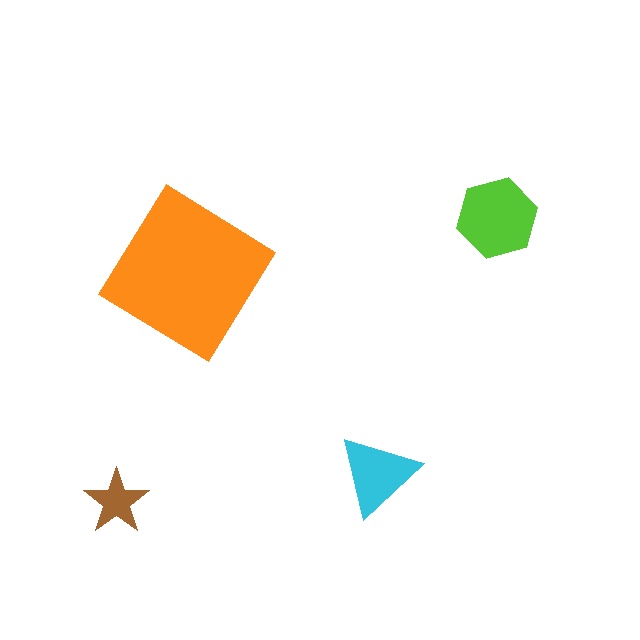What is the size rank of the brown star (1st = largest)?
4th.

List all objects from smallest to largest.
The brown star, the cyan triangle, the lime hexagon, the orange diamond.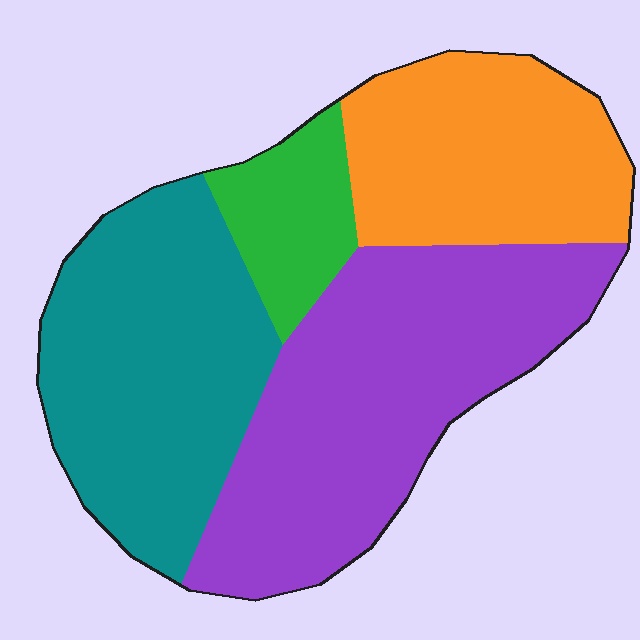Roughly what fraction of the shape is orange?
Orange covers 23% of the shape.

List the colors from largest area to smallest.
From largest to smallest: purple, teal, orange, green.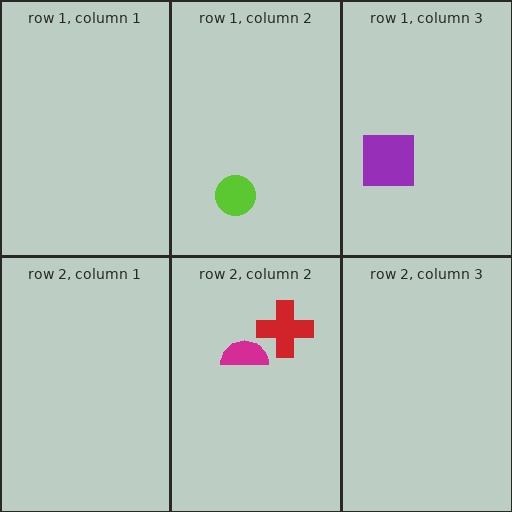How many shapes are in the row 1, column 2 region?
1.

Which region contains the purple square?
The row 1, column 3 region.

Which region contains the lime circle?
The row 1, column 2 region.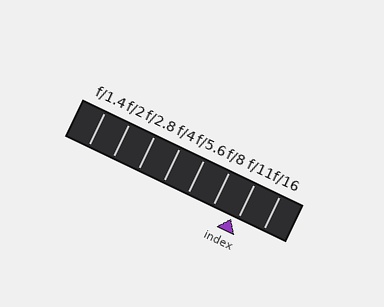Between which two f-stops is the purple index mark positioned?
The index mark is between f/8 and f/11.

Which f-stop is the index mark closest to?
The index mark is closest to f/11.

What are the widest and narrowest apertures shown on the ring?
The widest aperture shown is f/1.4 and the narrowest is f/16.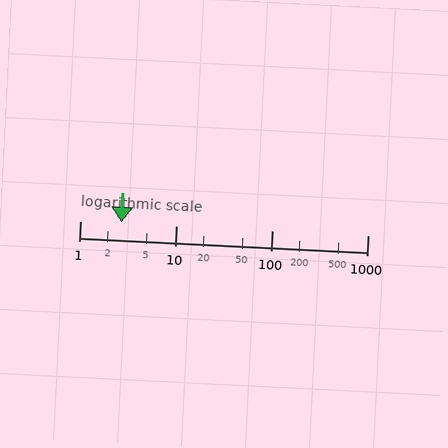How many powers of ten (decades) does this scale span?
The scale spans 3 decades, from 1 to 1000.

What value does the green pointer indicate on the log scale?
The pointer indicates approximately 2.7.